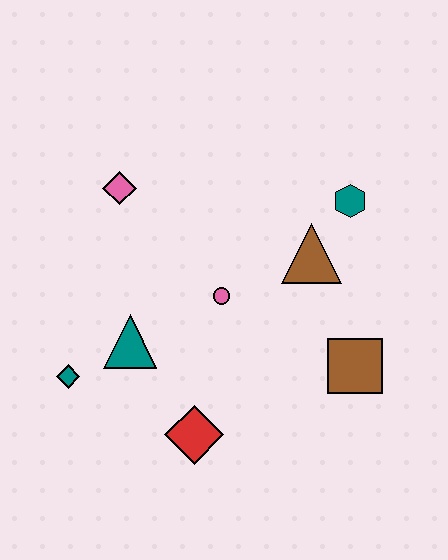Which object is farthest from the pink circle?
The teal diamond is farthest from the pink circle.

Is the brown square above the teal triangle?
No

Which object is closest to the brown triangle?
The teal hexagon is closest to the brown triangle.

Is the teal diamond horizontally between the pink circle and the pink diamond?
No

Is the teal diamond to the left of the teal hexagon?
Yes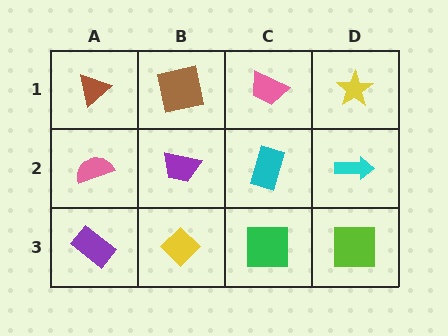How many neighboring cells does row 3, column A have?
2.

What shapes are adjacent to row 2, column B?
A brown square (row 1, column B), a yellow diamond (row 3, column B), a pink semicircle (row 2, column A), a cyan rectangle (row 2, column C).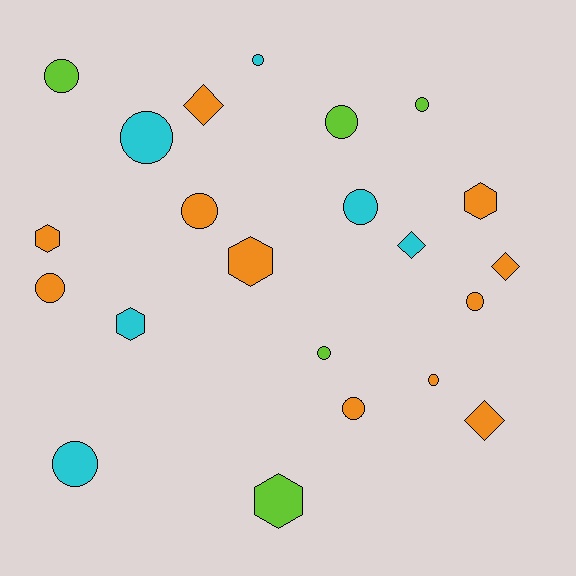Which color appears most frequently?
Orange, with 11 objects.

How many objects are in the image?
There are 22 objects.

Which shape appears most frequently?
Circle, with 13 objects.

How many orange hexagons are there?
There are 3 orange hexagons.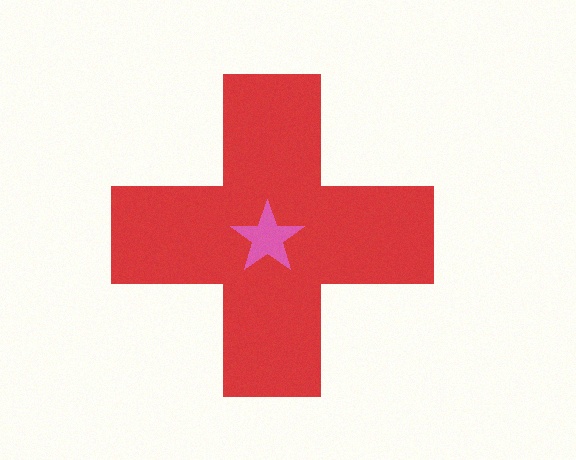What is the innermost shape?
The pink star.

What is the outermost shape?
The red cross.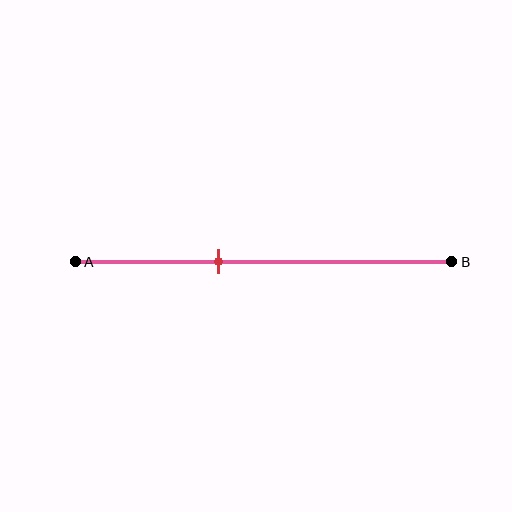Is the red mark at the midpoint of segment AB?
No, the mark is at about 40% from A, not at the 50% midpoint.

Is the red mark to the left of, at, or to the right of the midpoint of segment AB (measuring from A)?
The red mark is to the left of the midpoint of segment AB.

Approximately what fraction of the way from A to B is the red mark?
The red mark is approximately 40% of the way from A to B.